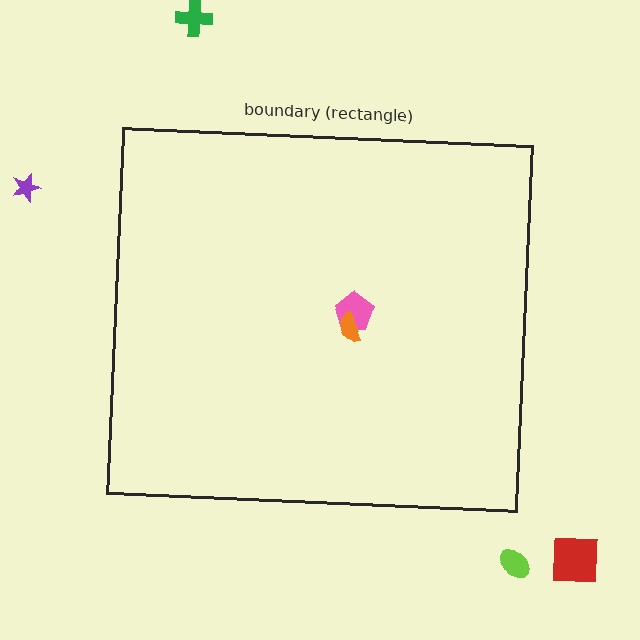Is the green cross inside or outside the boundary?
Outside.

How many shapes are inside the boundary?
2 inside, 4 outside.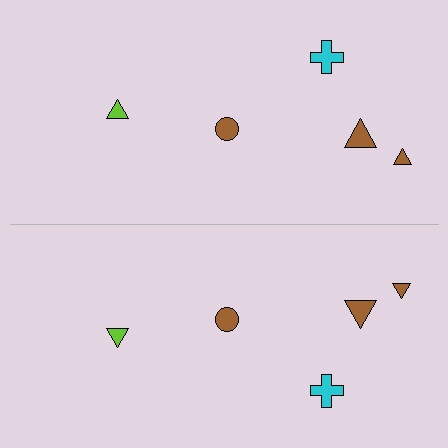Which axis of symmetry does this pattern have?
The pattern has a horizontal axis of symmetry running through the center of the image.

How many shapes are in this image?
There are 10 shapes in this image.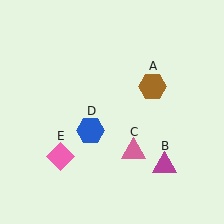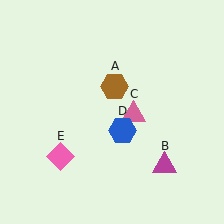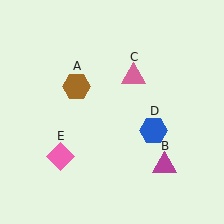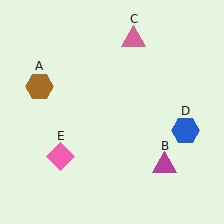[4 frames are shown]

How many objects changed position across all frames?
3 objects changed position: brown hexagon (object A), pink triangle (object C), blue hexagon (object D).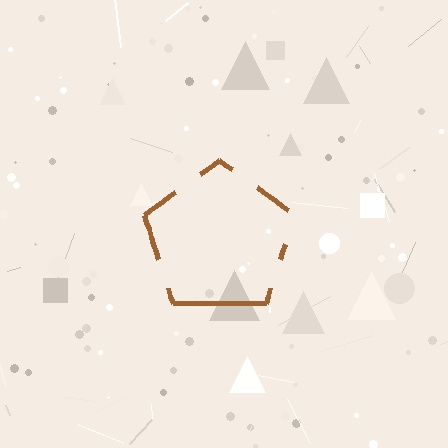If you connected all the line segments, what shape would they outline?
They would outline a pentagon.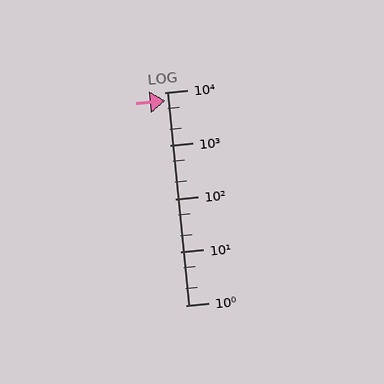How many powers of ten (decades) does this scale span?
The scale spans 4 decades, from 1 to 10000.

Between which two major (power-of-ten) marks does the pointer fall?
The pointer is between 1000 and 10000.